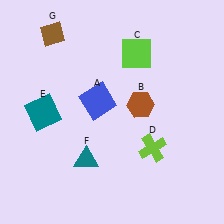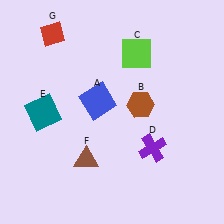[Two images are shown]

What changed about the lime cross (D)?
In Image 1, D is lime. In Image 2, it changed to purple.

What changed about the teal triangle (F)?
In Image 1, F is teal. In Image 2, it changed to brown.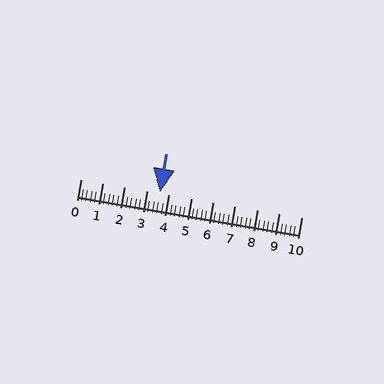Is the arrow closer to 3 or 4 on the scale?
The arrow is closer to 4.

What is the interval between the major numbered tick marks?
The major tick marks are spaced 1 units apart.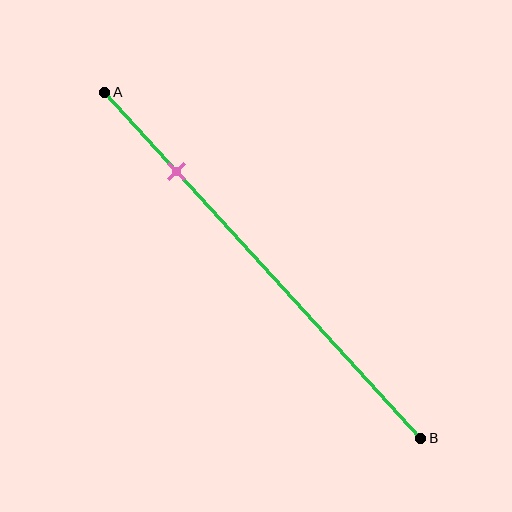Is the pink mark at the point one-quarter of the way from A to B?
Yes, the mark is approximately at the one-quarter point.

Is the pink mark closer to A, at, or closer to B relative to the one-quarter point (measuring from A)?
The pink mark is approximately at the one-quarter point of segment AB.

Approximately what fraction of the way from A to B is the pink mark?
The pink mark is approximately 25% of the way from A to B.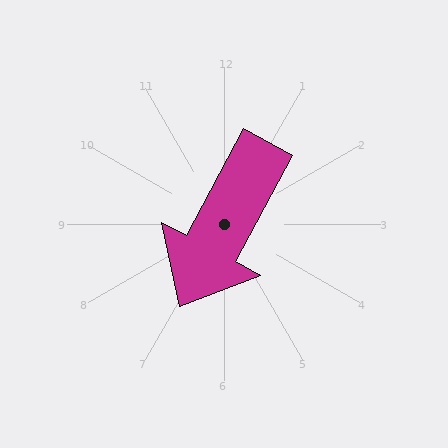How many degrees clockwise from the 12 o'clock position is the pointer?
Approximately 208 degrees.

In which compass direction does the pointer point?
Southwest.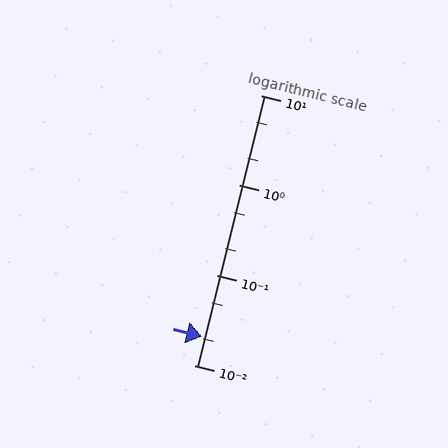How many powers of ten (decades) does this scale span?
The scale spans 3 decades, from 0.01 to 10.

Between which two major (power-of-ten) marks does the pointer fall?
The pointer is between 0.01 and 0.1.